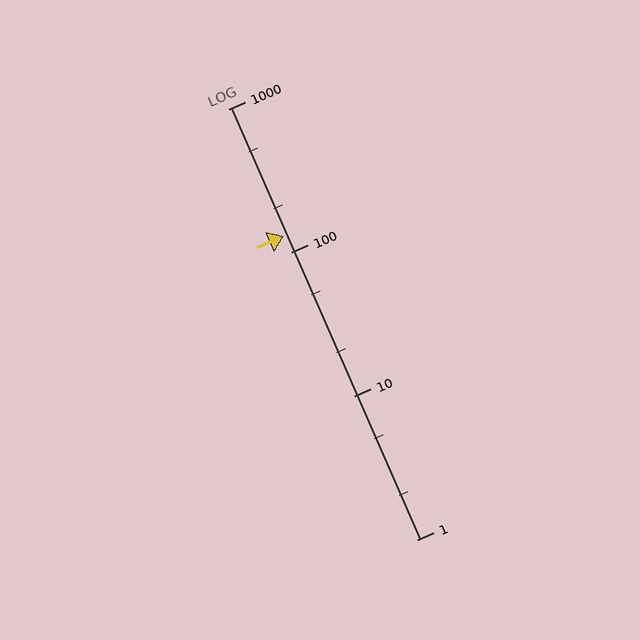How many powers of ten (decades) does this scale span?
The scale spans 3 decades, from 1 to 1000.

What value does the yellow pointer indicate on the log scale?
The pointer indicates approximately 130.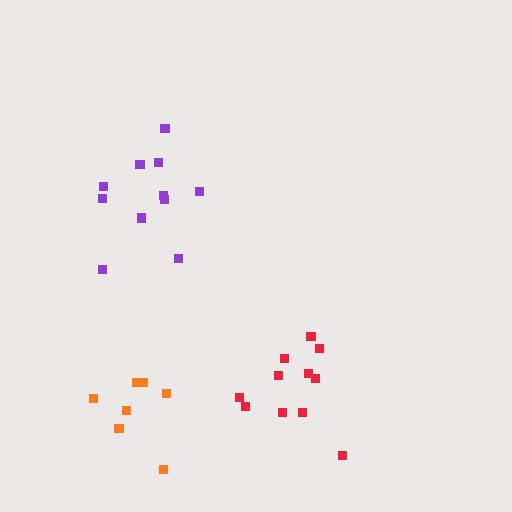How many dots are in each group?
Group 1: 11 dots, Group 2: 11 dots, Group 3: 7 dots (29 total).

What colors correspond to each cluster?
The clusters are colored: red, purple, orange.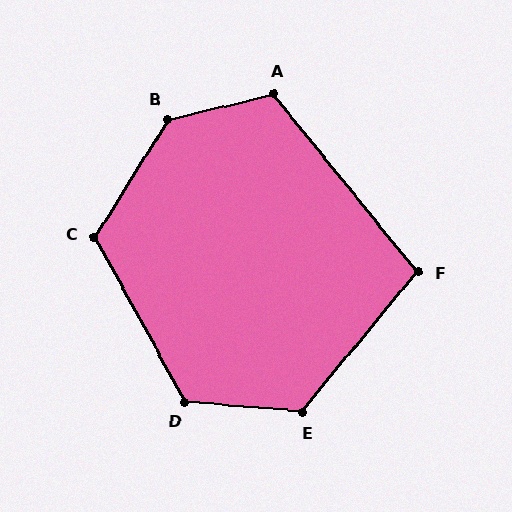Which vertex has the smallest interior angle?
F, at approximately 101 degrees.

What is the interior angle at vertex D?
Approximately 124 degrees (obtuse).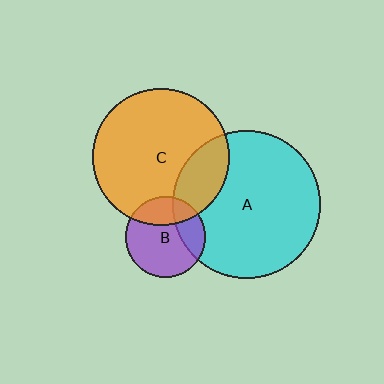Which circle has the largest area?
Circle A (cyan).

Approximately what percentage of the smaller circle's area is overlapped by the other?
Approximately 25%.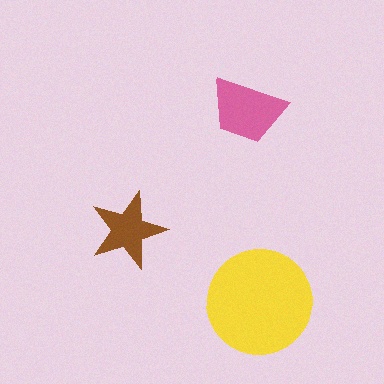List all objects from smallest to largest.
The brown star, the pink trapezoid, the yellow circle.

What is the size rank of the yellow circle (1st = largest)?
1st.